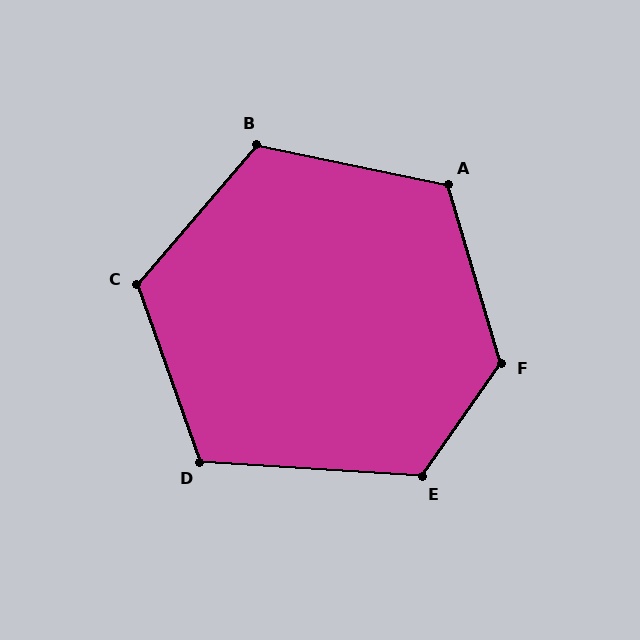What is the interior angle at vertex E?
Approximately 122 degrees (obtuse).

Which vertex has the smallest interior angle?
D, at approximately 113 degrees.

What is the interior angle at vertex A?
Approximately 118 degrees (obtuse).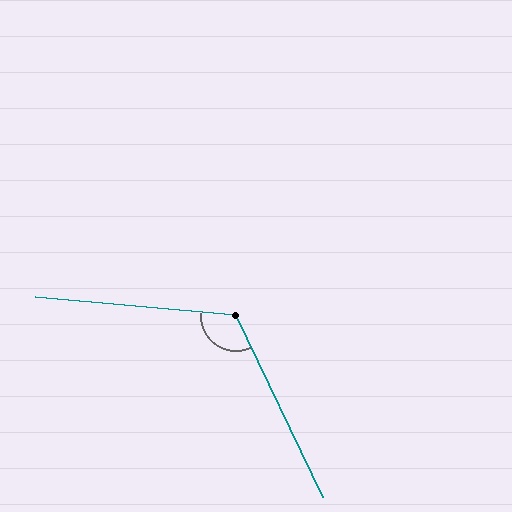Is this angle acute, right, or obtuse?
It is obtuse.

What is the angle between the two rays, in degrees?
Approximately 121 degrees.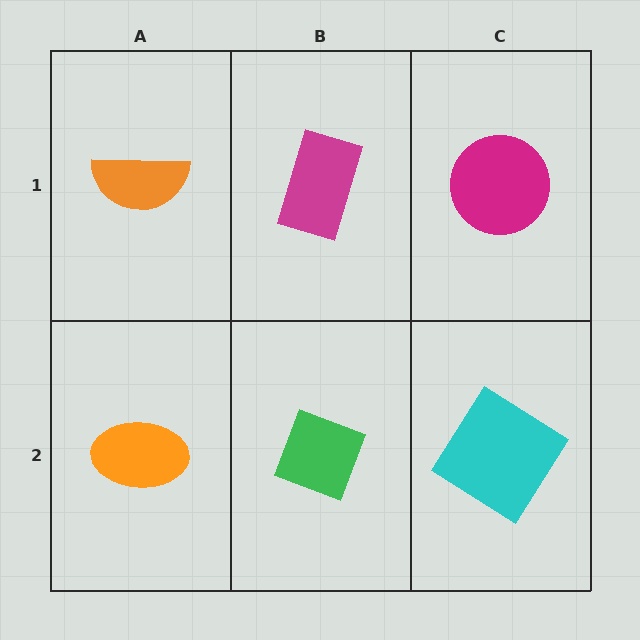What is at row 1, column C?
A magenta circle.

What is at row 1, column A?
An orange semicircle.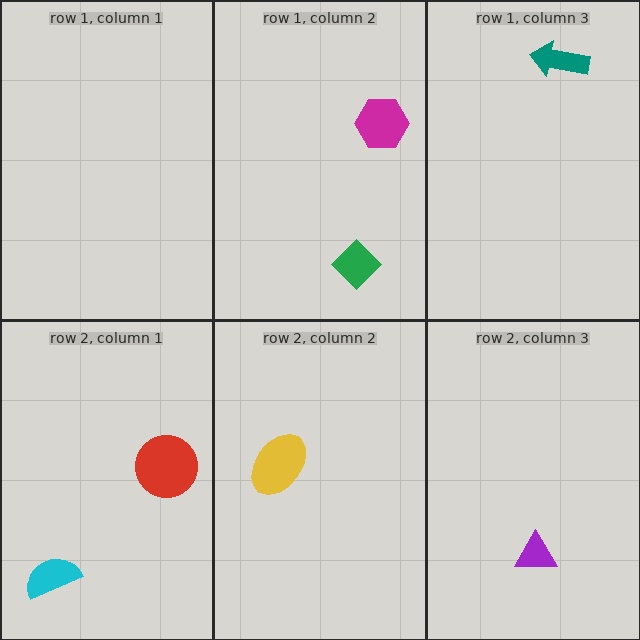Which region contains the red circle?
The row 2, column 1 region.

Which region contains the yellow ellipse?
The row 2, column 2 region.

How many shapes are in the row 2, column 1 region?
2.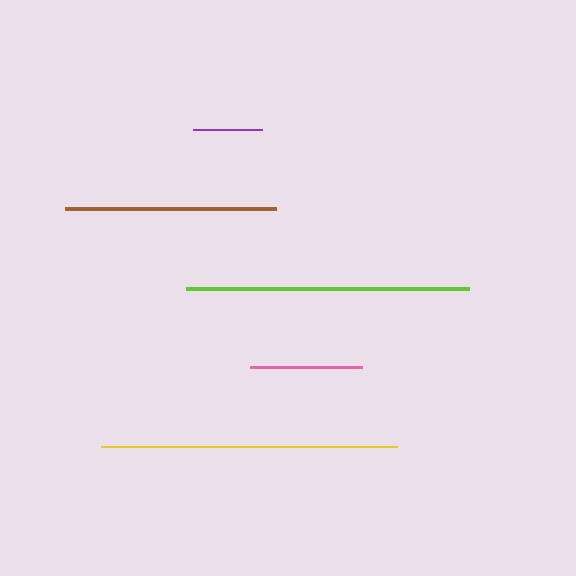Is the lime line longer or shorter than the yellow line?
The yellow line is longer than the lime line.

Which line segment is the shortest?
The purple line is the shortest at approximately 69 pixels.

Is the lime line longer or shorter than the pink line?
The lime line is longer than the pink line.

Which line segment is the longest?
The yellow line is the longest at approximately 296 pixels.